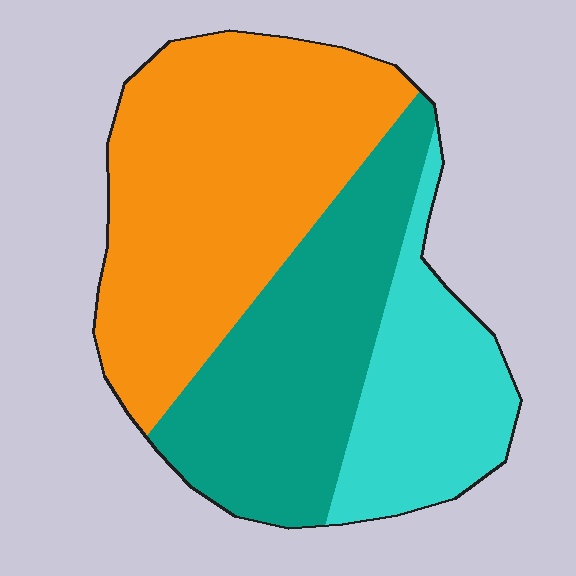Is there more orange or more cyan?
Orange.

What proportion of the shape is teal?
Teal covers 33% of the shape.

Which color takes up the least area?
Cyan, at roughly 20%.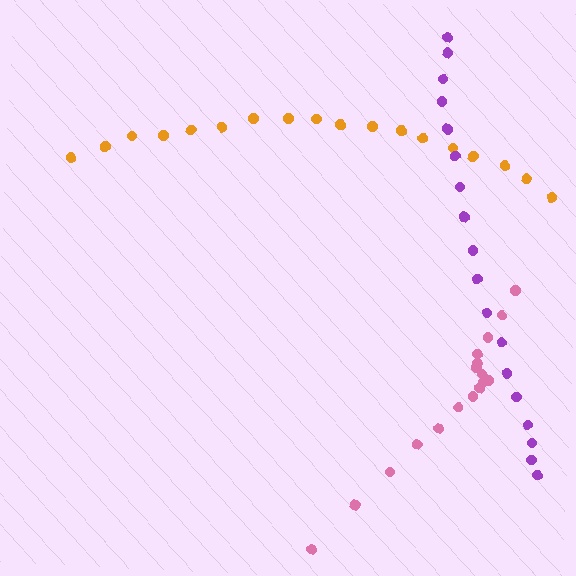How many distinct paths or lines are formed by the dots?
There are 3 distinct paths.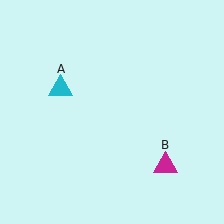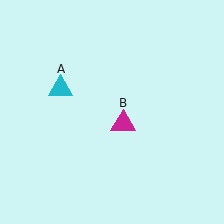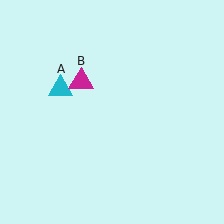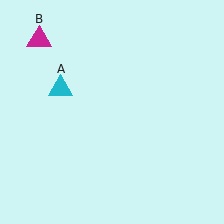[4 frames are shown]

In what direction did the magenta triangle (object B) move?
The magenta triangle (object B) moved up and to the left.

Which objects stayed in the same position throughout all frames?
Cyan triangle (object A) remained stationary.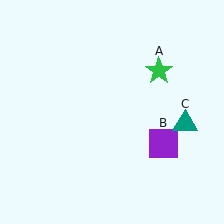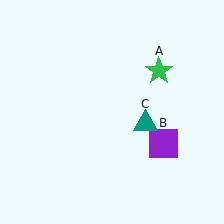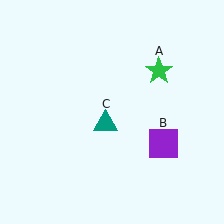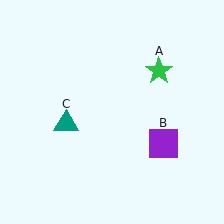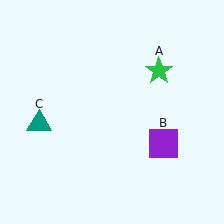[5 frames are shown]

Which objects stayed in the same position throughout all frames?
Green star (object A) and purple square (object B) remained stationary.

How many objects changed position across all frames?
1 object changed position: teal triangle (object C).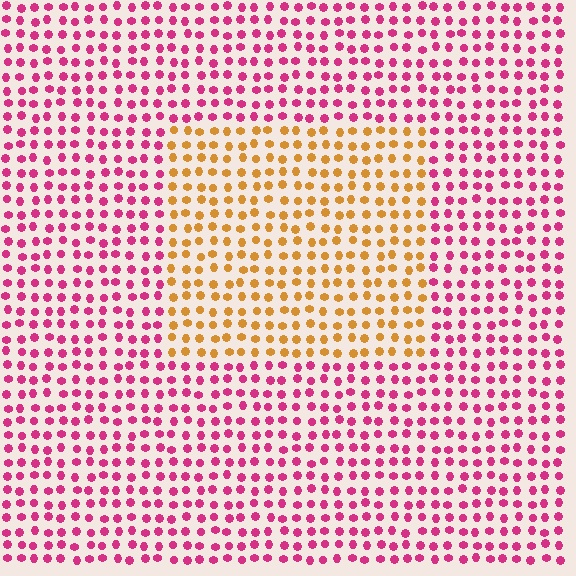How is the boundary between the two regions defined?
The boundary is defined purely by a slight shift in hue (about 66 degrees). Spacing, size, and orientation are identical on both sides.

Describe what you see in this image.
The image is filled with small magenta elements in a uniform arrangement. A rectangle-shaped region is visible where the elements are tinted to a slightly different hue, forming a subtle color boundary.